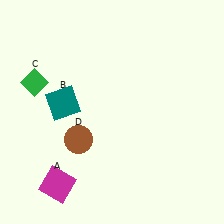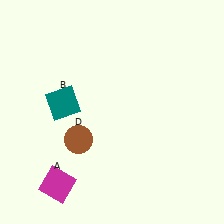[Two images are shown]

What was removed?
The green diamond (C) was removed in Image 2.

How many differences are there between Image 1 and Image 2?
There is 1 difference between the two images.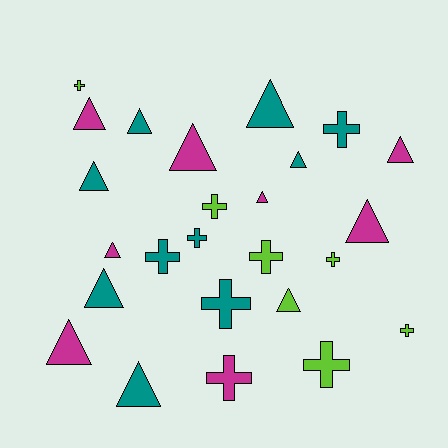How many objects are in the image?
There are 25 objects.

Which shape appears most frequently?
Triangle, with 14 objects.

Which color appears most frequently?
Teal, with 10 objects.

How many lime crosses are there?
There are 6 lime crosses.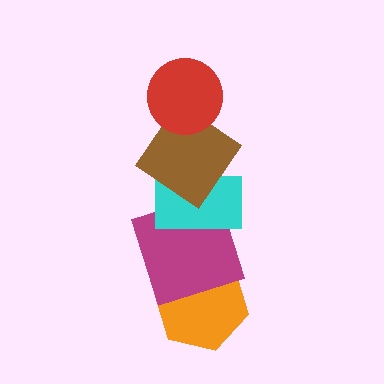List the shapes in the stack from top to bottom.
From top to bottom: the red circle, the brown diamond, the cyan rectangle, the magenta square, the orange hexagon.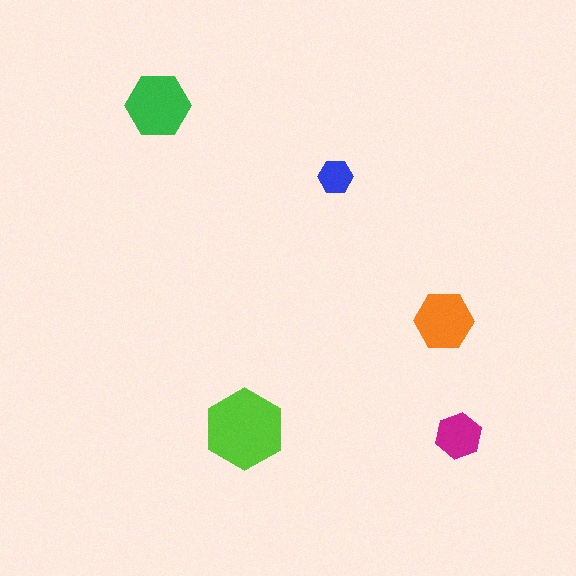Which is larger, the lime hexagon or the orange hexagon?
The lime one.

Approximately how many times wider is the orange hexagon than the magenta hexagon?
About 1.5 times wider.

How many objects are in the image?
There are 5 objects in the image.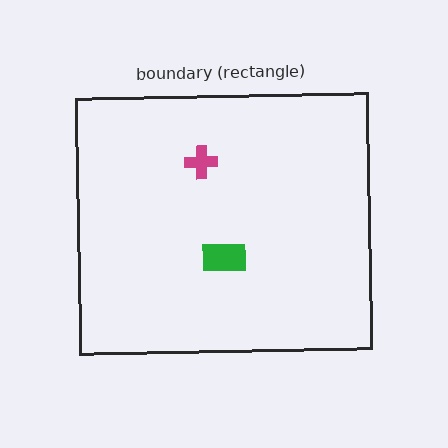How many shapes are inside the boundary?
2 inside, 0 outside.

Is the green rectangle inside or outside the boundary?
Inside.